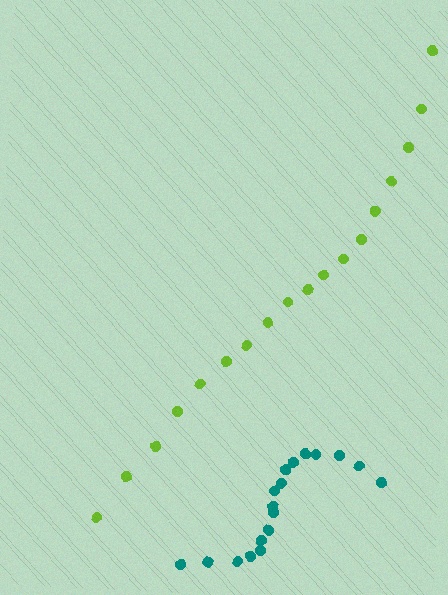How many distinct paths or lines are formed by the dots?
There are 2 distinct paths.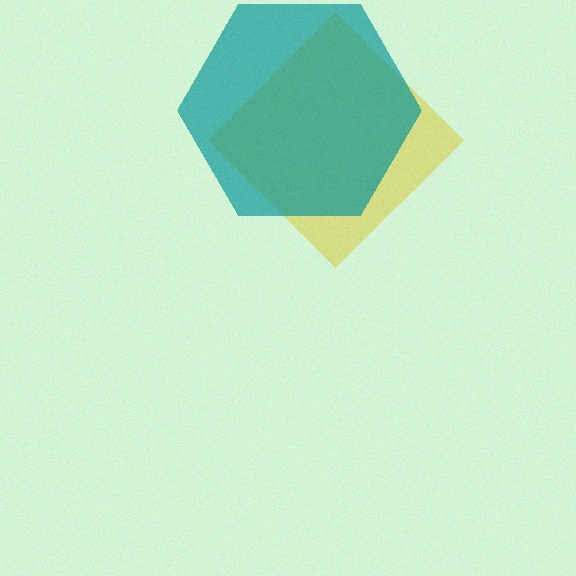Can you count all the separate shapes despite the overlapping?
Yes, there are 2 separate shapes.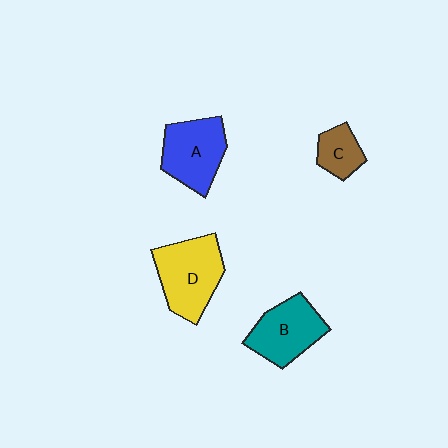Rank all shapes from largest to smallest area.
From largest to smallest: D (yellow), A (blue), B (teal), C (brown).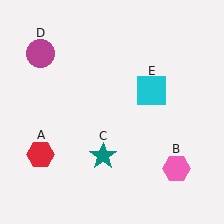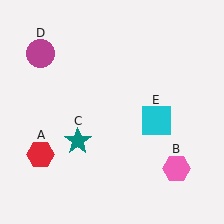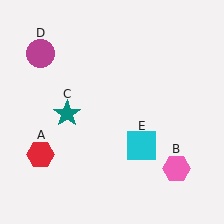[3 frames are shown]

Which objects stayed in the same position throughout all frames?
Red hexagon (object A) and pink hexagon (object B) and magenta circle (object D) remained stationary.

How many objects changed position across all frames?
2 objects changed position: teal star (object C), cyan square (object E).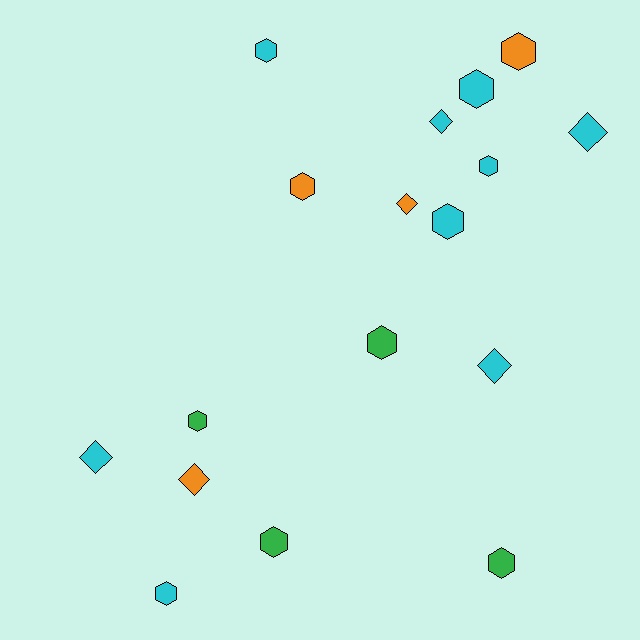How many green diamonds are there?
There are no green diamonds.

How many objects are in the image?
There are 17 objects.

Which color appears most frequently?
Cyan, with 9 objects.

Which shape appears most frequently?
Hexagon, with 11 objects.